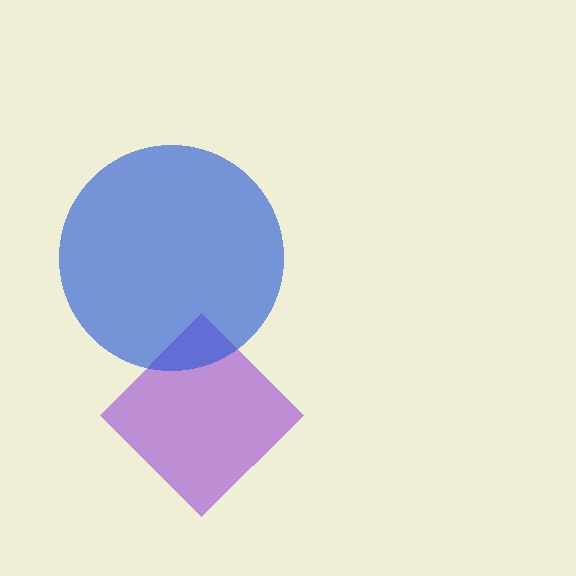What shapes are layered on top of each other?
The layered shapes are: a purple diamond, a blue circle.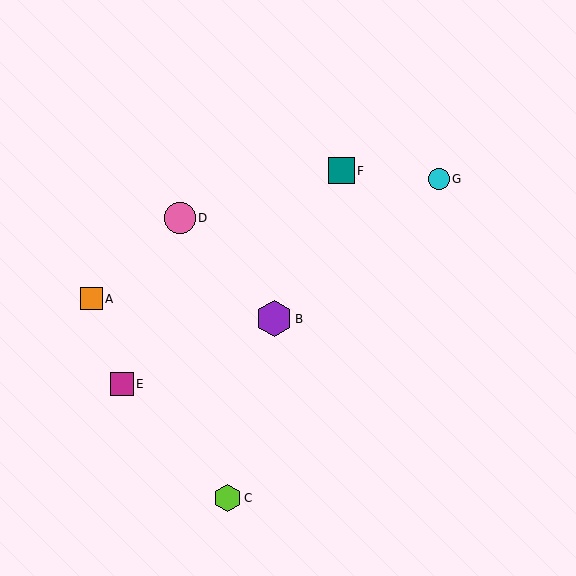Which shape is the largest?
The purple hexagon (labeled B) is the largest.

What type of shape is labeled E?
Shape E is a magenta square.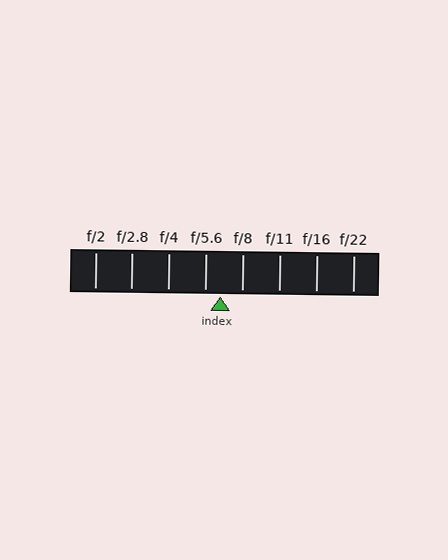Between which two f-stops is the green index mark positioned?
The index mark is between f/5.6 and f/8.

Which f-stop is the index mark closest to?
The index mark is closest to f/5.6.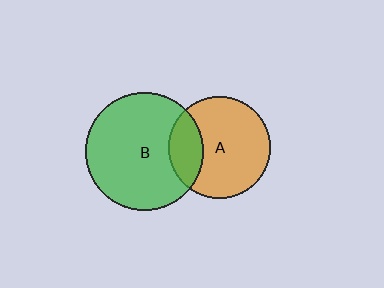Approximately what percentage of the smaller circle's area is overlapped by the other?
Approximately 25%.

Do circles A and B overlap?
Yes.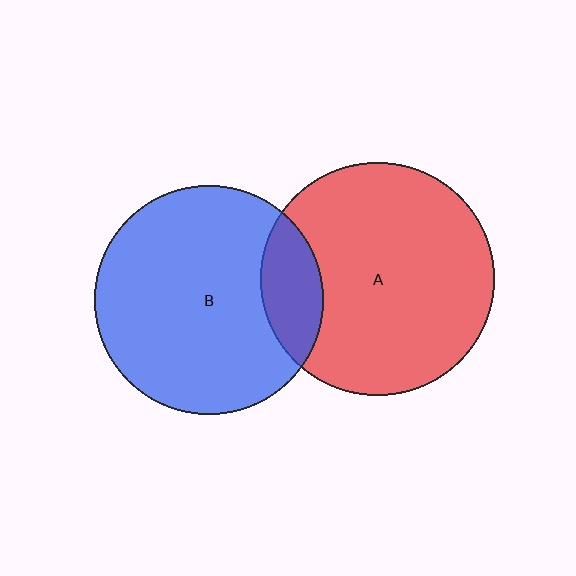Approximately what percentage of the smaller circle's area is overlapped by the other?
Approximately 15%.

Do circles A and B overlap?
Yes.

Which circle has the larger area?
Circle A (red).